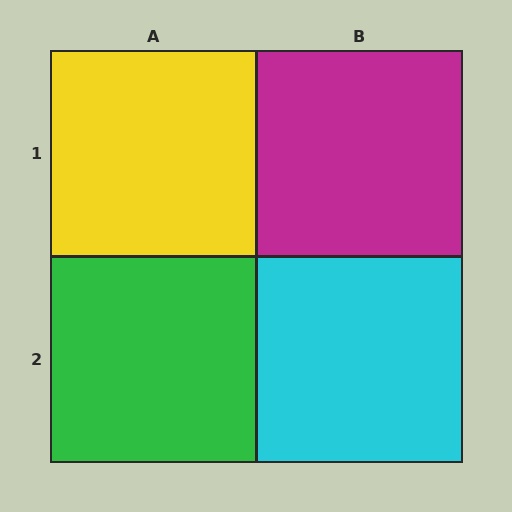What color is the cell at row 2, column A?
Green.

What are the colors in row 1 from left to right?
Yellow, magenta.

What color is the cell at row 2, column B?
Cyan.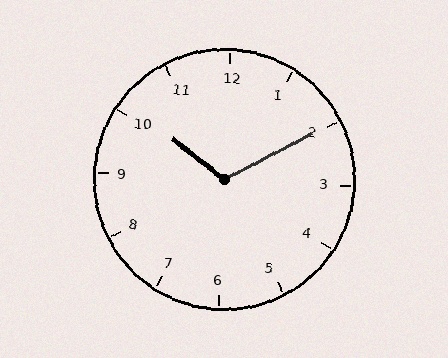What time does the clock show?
10:10.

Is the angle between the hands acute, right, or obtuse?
It is obtuse.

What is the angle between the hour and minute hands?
Approximately 115 degrees.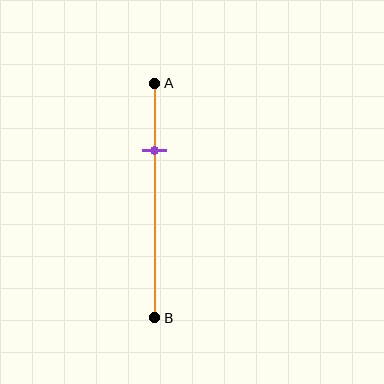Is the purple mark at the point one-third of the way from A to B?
No, the mark is at about 30% from A, not at the 33% one-third point.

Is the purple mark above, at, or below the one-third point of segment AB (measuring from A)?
The purple mark is above the one-third point of segment AB.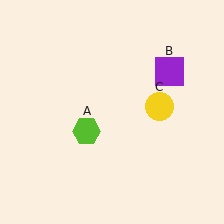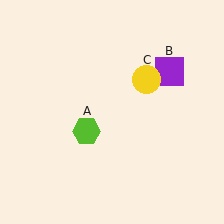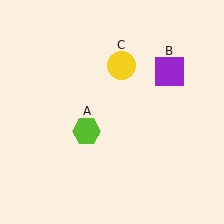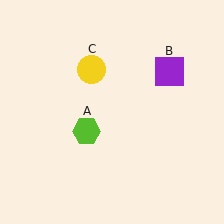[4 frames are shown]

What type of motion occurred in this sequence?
The yellow circle (object C) rotated counterclockwise around the center of the scene.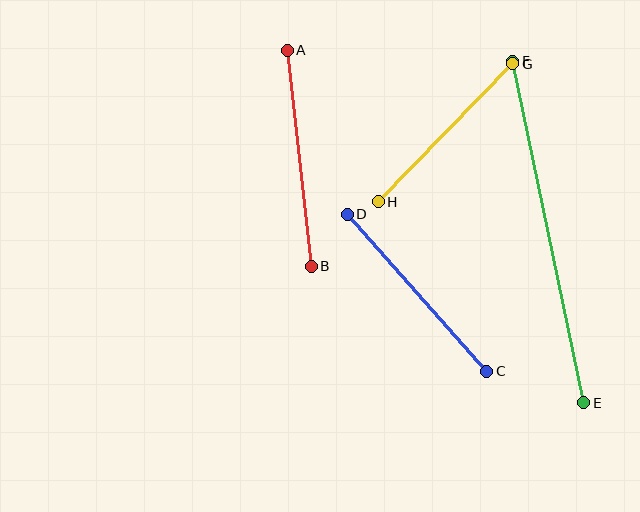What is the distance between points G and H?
The distance is approximately 193 pixels.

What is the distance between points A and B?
The distance is approximately 217 pixels.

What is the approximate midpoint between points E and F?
The midpoint is at approximately (548, 232) pixels.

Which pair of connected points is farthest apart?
Points E and F are farthest apart.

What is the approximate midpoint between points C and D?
The midpoint is at approximately (417, 293) pixels.